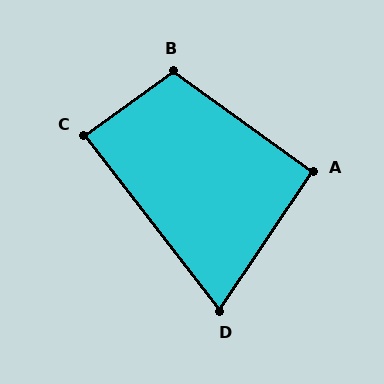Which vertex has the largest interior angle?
B, at approximately 109 degrees.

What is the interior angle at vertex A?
Approximately 92 degrees (approximately right).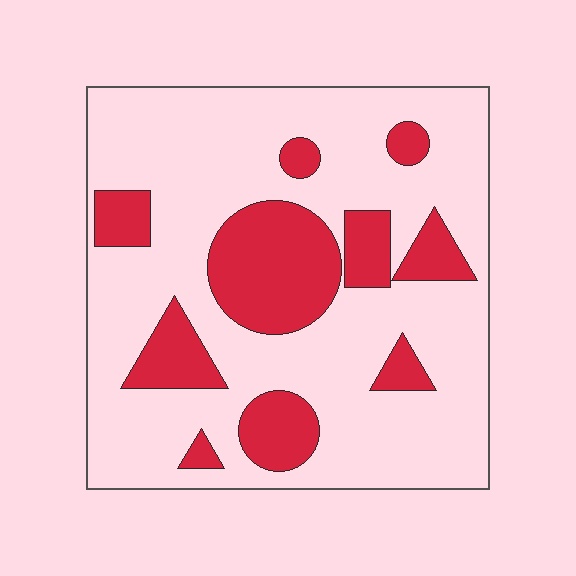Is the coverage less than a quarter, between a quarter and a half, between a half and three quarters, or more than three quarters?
Between a quarter and a half.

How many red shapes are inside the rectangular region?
10.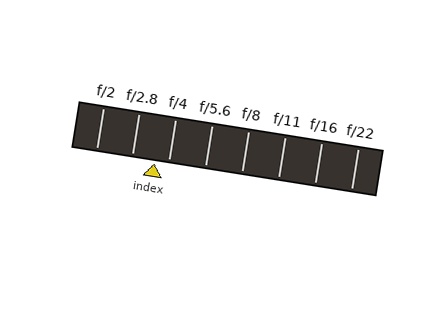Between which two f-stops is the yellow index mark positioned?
The index mark is between f/2.8 and f/4.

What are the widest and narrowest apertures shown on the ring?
The widest aperture shown is f/2 and the narrowest is f/22.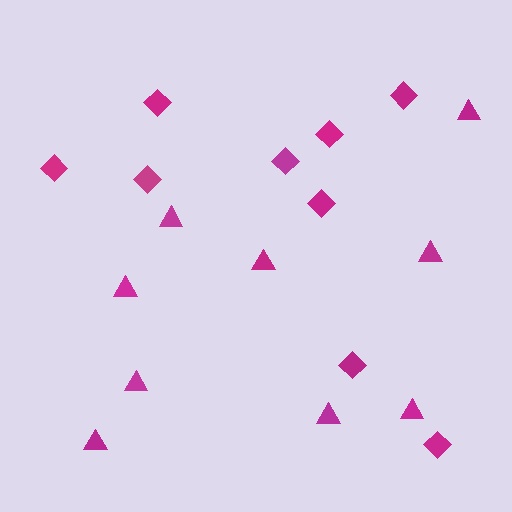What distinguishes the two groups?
There are 2 groups: one group of diamonds (9) and one group of triangles (9).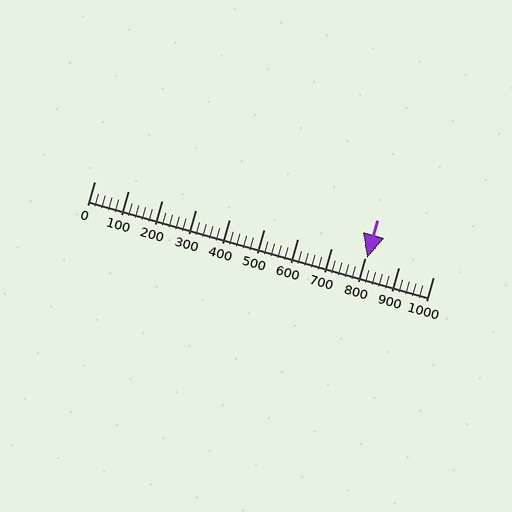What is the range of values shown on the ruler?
The ruler shows values from 0 to 1000.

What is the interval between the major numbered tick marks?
The major tick marks are spaced 100 units apart.